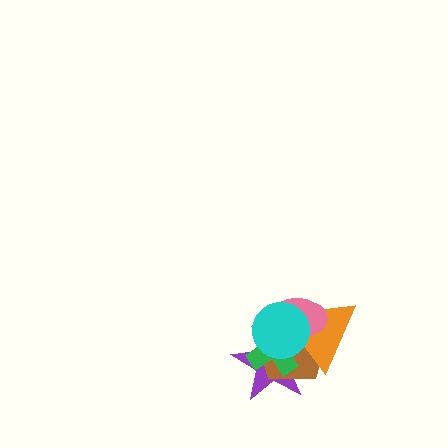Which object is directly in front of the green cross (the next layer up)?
The orange triangle is directly in front of the green cross.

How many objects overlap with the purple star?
5 objects overlap with the purple star.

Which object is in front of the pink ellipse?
The cyan circle is in front of the pink ellipse.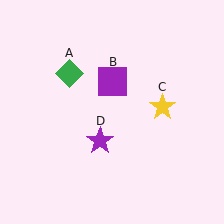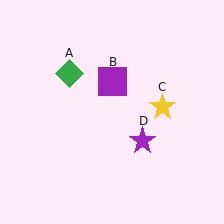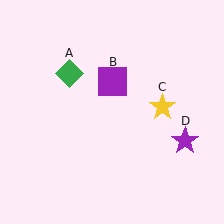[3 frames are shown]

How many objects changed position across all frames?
1 object changed position: purple star (object D).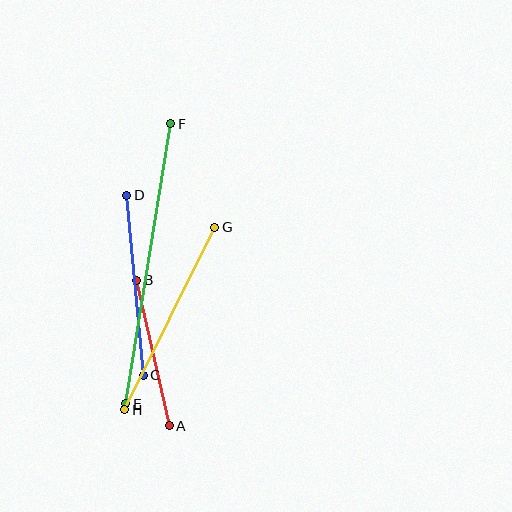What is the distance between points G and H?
The distance is approximately 203 pixels.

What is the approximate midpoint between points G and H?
The midpoint is at approximately (170, 319) pixels.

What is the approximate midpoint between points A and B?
The midpoint is at approximately (153, 353) pixels.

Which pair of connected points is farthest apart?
Points E and F are farthest apart.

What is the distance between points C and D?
The distance is approximately 181 pixels.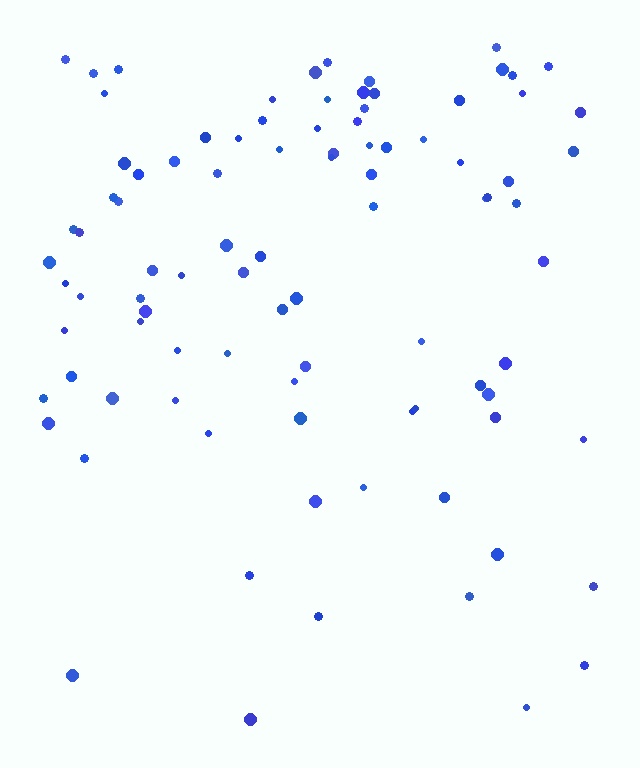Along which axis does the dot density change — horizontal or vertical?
Vertical.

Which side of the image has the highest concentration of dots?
The top.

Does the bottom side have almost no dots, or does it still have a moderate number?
Still a moderate number, just noticeably fewer than the top.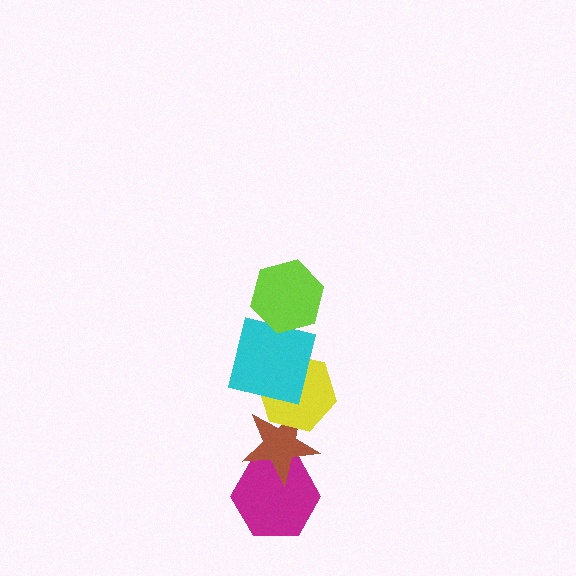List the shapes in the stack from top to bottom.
From top to bottom: the lime hexagon, the cyan square, the yellow hexagon, the brown star, the magenta hexagon.